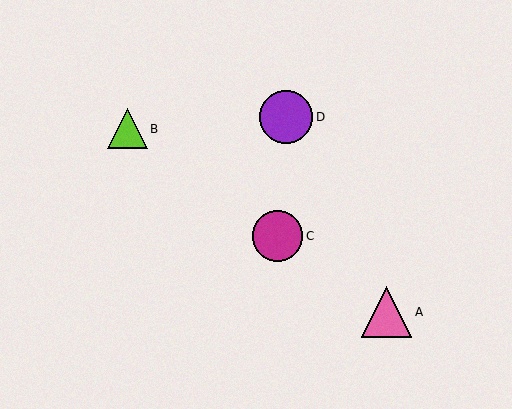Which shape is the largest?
The purple circle (labeled D) is the largest.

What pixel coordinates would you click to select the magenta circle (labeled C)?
Click at (278, 236) to select the magenta circle C.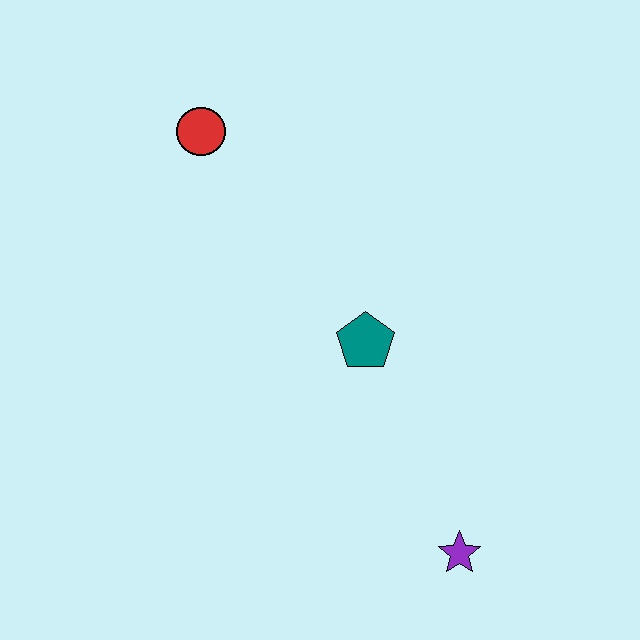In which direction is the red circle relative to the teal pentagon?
The red circle is above the teal pentagon.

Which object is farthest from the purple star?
The red circle is farthest from the purple star.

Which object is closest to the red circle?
The teal pentagon is closest to the red circle.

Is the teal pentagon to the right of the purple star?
No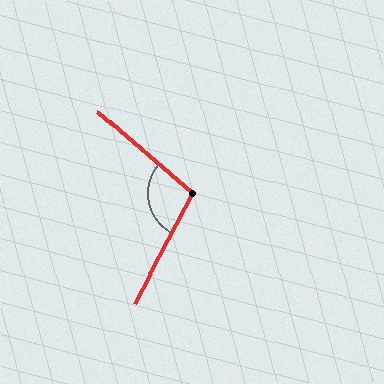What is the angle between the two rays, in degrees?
Approximately 103 degrees.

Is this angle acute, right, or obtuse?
It is obtuse.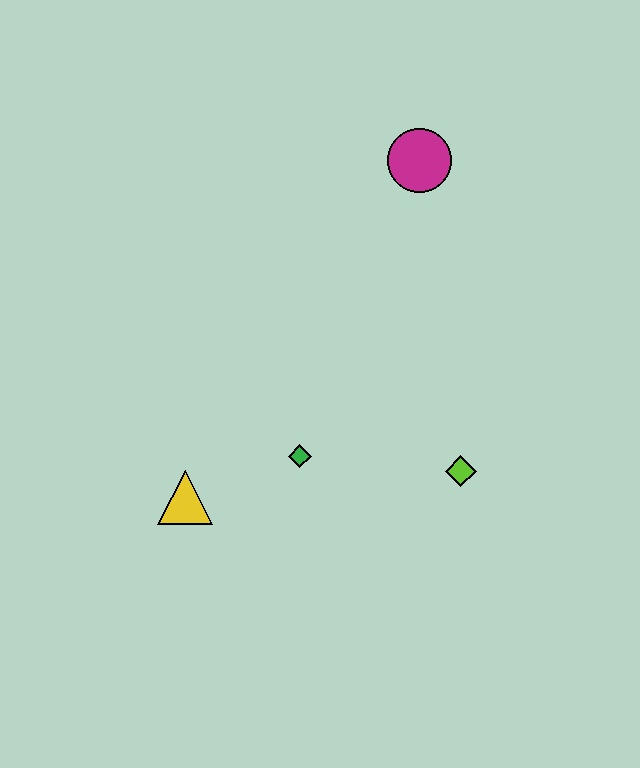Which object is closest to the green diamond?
The yellow triangle is closest to the green diamond.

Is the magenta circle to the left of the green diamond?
No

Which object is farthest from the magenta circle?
The yellow triangle is farthest from the magenta circle.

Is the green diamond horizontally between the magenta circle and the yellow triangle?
Yes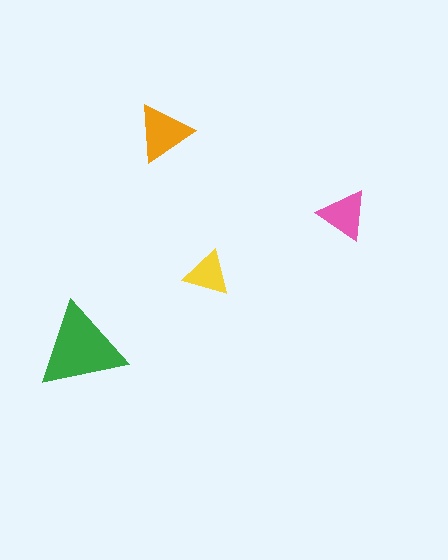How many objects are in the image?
There are 4 objects in the image.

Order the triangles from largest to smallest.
the green one, the orange one, the pink one, the yellow one.